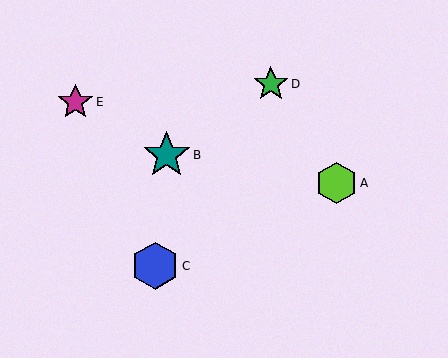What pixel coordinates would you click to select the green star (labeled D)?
Click at (271, 84) to select the green star D.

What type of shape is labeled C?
Shape C is a blue hexagon.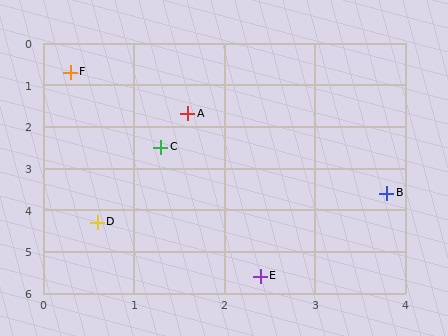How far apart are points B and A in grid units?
Points B and A are about 2.9 grid units apart.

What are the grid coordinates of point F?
Point F is at approximately (0.3, 0.7).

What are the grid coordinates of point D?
Point D is at approximately (0.6, 4.3).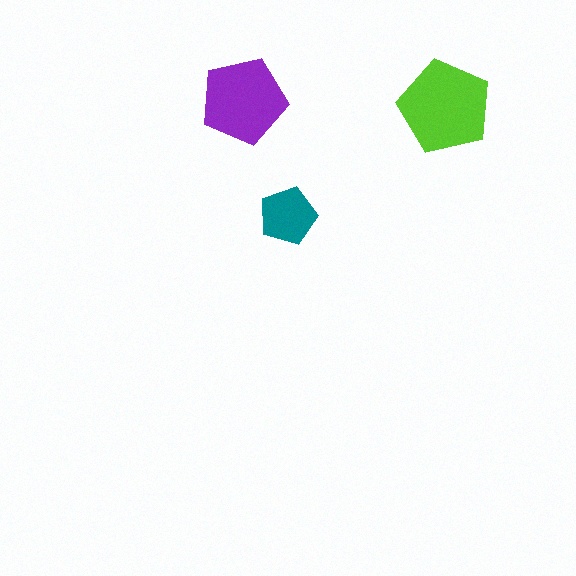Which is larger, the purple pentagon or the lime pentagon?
The lime one.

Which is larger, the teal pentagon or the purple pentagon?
The purple one.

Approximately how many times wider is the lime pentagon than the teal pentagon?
About 1.5 times wider.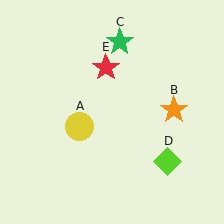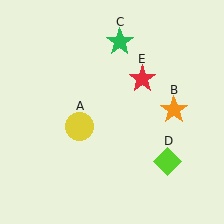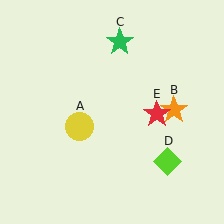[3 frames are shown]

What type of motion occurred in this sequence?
The red star (object E) rotated clockwise around the center of the scene.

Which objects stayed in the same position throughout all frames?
Yellow circle (object A) and orange star (object B) and green star (object C) and lime diamond (object D) remained stationary.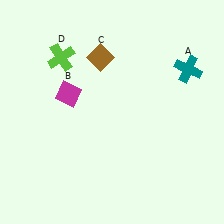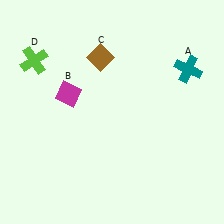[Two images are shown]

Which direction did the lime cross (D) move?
The lime cross (D) moved left.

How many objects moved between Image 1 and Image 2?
1 object moved between the two images.